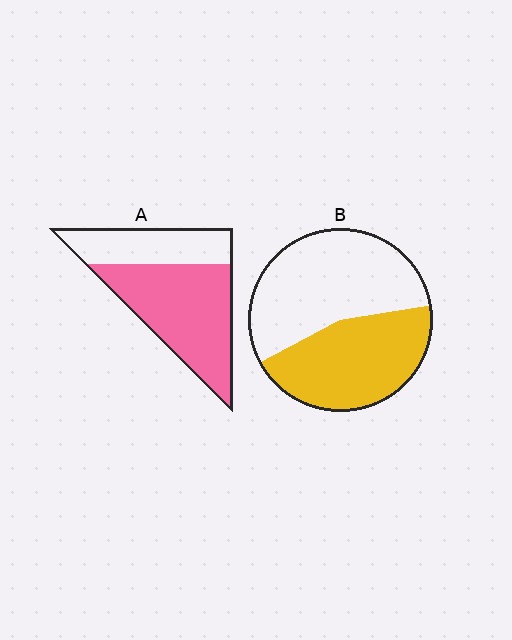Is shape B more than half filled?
No.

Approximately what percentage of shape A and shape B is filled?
A is approximately 65% and B is approximately 45%.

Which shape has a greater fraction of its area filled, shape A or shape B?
Shape A.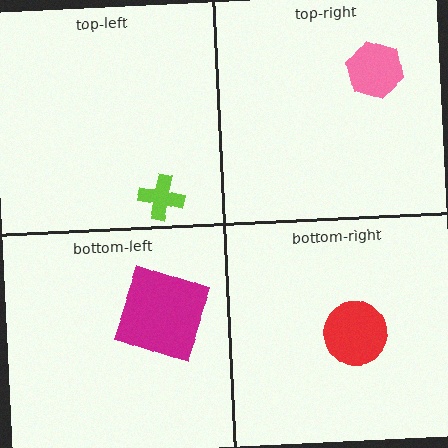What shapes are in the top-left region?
The lime cross.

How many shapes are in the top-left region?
1.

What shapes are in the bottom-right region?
The red circle.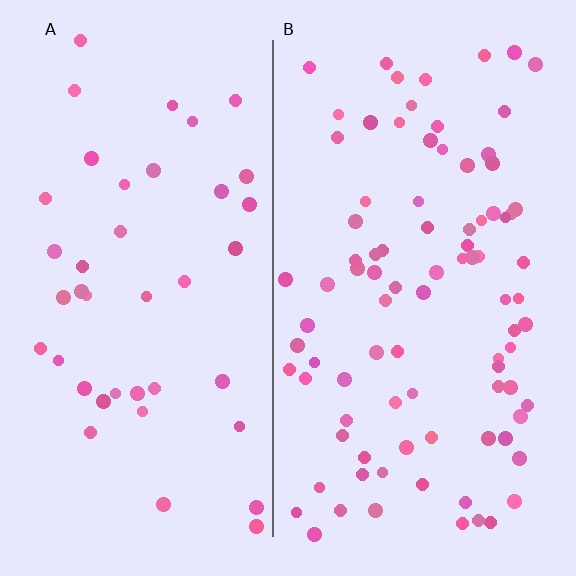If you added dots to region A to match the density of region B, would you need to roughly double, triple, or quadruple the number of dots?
Approximately double.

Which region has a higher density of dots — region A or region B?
B (the right).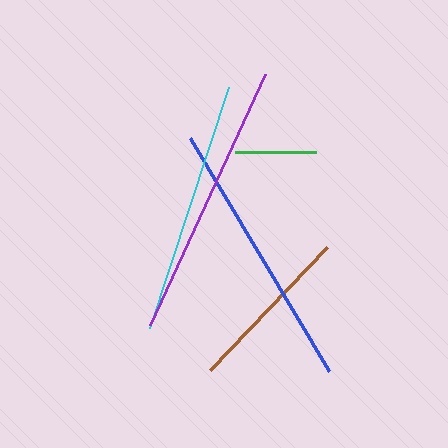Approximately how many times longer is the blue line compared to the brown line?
The blue line is approximately 1.6 times the length of the brown line.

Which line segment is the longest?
The purple line is the longest at approximately 276 pixels.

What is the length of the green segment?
The green segment is approximately 80 pixels long.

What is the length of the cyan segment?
The cyan segment is approximately 253 pixels long.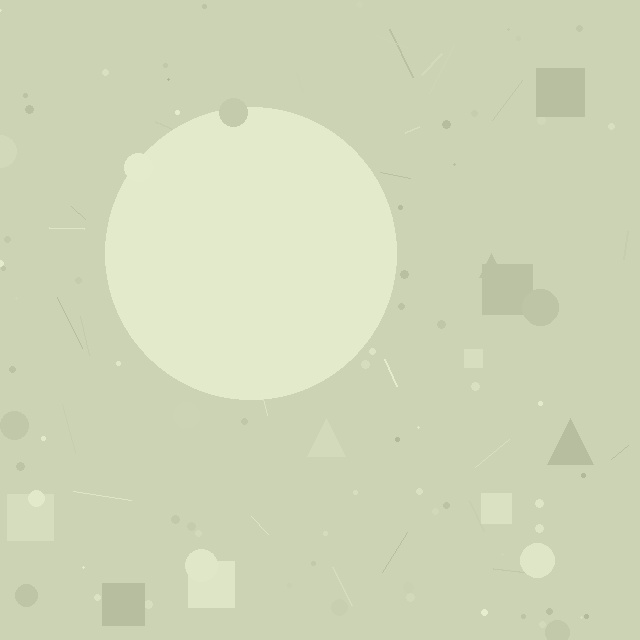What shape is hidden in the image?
A circle is hidden in the image.